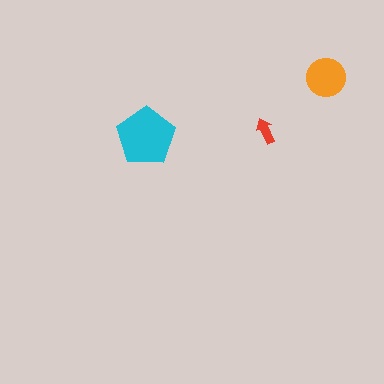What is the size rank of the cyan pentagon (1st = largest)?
1st.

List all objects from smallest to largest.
The red arrow, the orange circle, the cyan pentagon.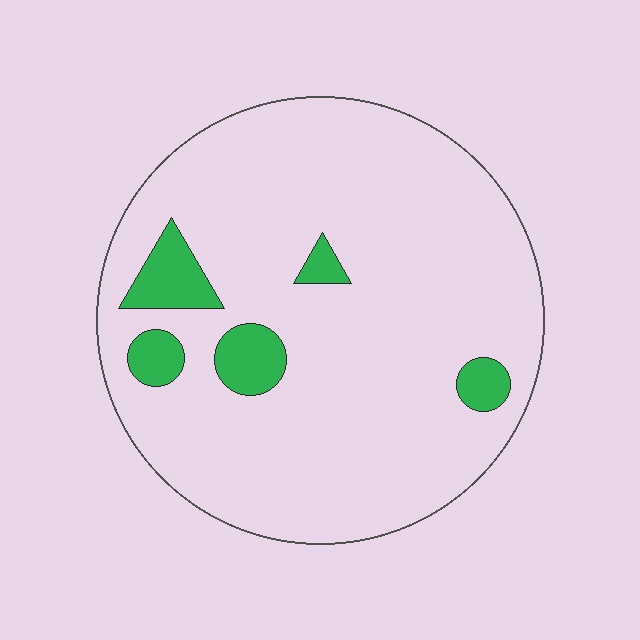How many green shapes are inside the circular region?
5.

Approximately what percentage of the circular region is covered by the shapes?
Approximately 10%.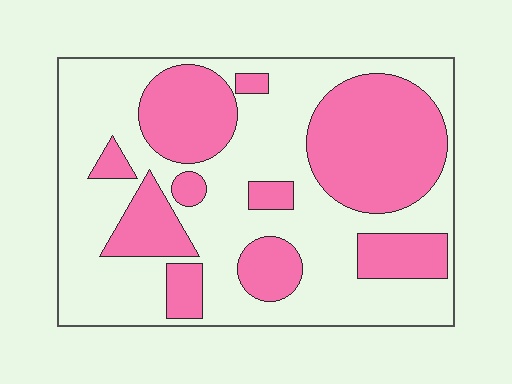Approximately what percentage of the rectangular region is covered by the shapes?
Approximately 40%.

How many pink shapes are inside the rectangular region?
10.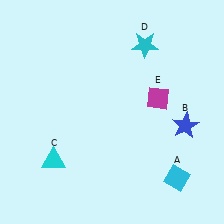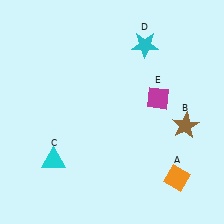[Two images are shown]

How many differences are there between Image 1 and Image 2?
There are 2 differences between the two images.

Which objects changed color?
A changed from cyan to orange. B changed from blue to brown.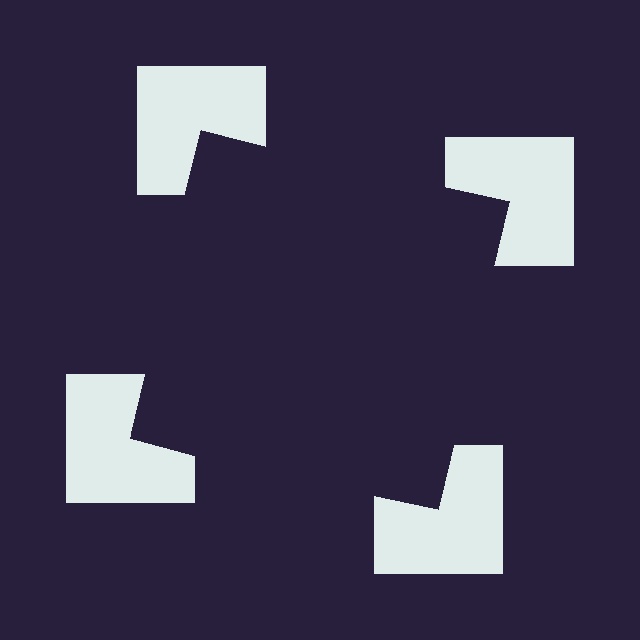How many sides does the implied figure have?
4 sides.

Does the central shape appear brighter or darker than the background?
It typically appears slightly darker than the background, even though no actual brightness change is drawn.